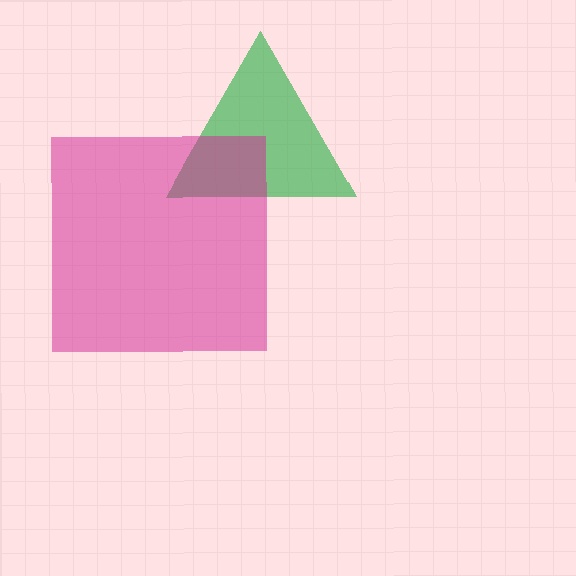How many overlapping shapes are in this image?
There are 2 overlapping shapes in the image.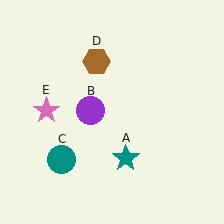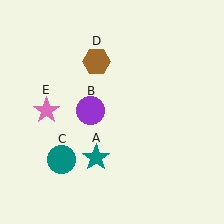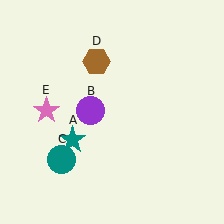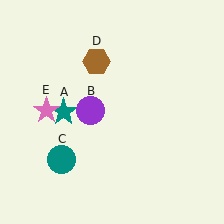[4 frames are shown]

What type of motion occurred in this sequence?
The teal star (object A) rotated clockwise around the center of the scene.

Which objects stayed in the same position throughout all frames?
Purple circle (object B) and teal circle (object C) and brown hexagon (object D) and pink star (object E) remained stationary.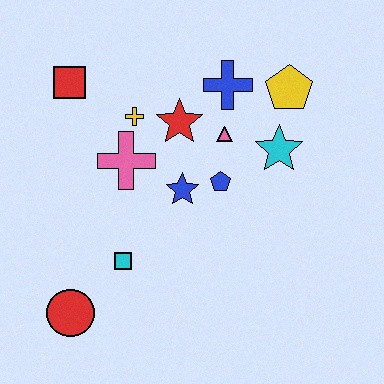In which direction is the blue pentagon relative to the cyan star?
The blue pentagon is to the left of the cyan star.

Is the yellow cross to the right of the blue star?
No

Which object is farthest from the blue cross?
The red circle is farthest from the blue cross.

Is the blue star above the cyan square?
Yes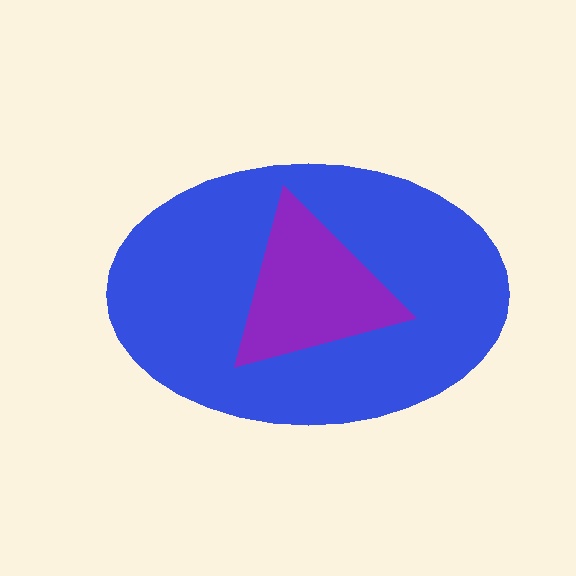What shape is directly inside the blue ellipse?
The purple triangle.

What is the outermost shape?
The blue ellipse.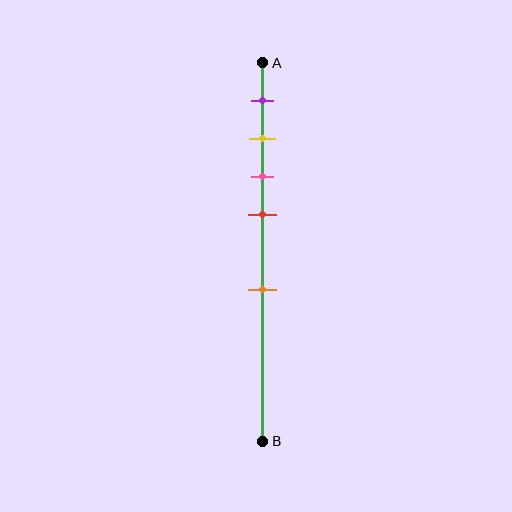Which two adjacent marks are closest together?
The yellow and pink marks are the closest adjacent pair.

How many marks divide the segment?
There are 5 marks dividing the segment.